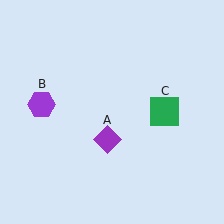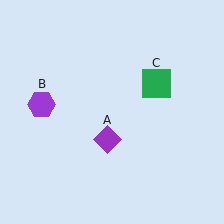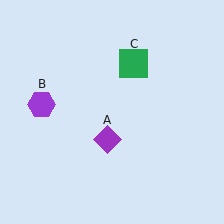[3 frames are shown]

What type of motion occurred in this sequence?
The green square (object C) rotated counterclockwise around the center of the scene.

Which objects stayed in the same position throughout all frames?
Purple diamond (object A) and purple hexagon (object B) remained stationary.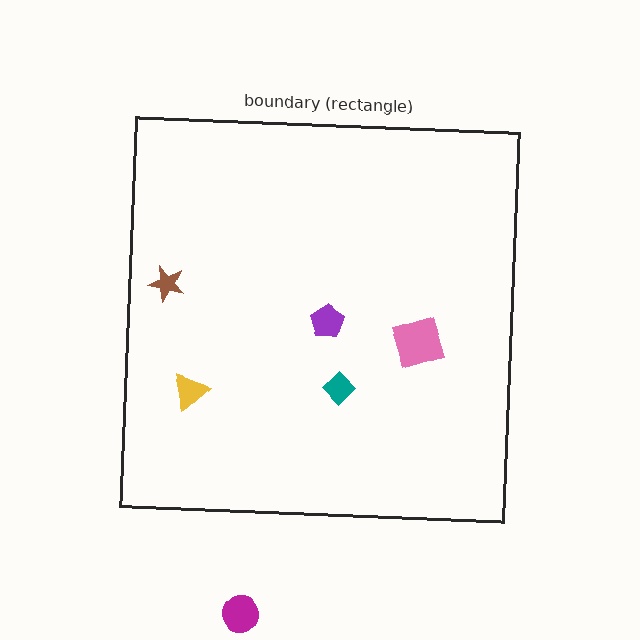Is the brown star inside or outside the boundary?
Inside.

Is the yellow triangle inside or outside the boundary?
Inside.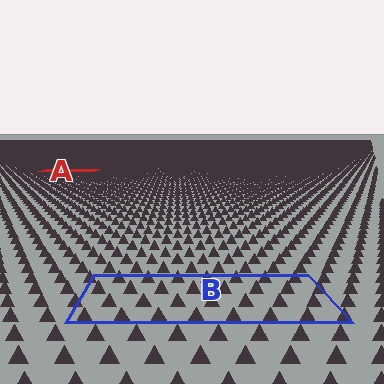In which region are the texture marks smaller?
The texture marks are smaller in region A, because it is farther away.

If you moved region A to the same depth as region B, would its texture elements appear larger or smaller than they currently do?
They would appear larger. At a closer depth, the same texture elements are projected at a bigger on-screen size.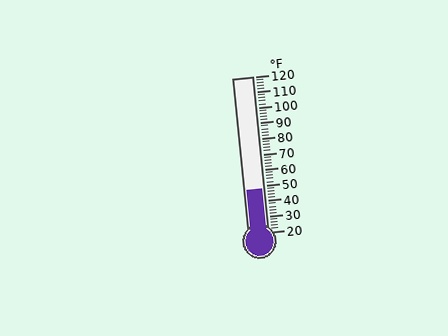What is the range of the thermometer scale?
The thermometer scale ranges from 20°F to 120°F.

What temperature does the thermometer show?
The thermometer shows approximately 48°F.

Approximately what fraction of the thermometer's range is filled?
The thermometer is filled to approximately 30% of its range.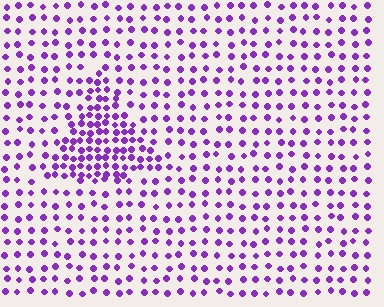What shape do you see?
I see a triangle.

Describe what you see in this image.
The image contains small purple elements arranged at two different densities. A triangle-shaped region is visible where the elements are more densely packed than the surrounding area.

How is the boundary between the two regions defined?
The boundary is defined by a change in element density (approximately 2.1x ratio). All elements are the same color, size, and shape.